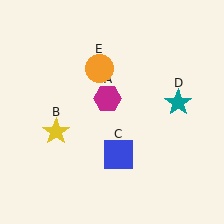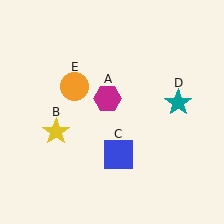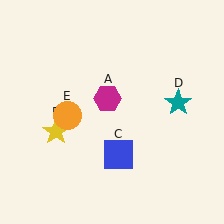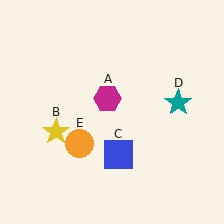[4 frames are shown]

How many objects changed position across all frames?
1 object changed position: orange circle (object E).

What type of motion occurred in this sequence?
The orange circle (object E) rotated counterclockwise around the center of the scene.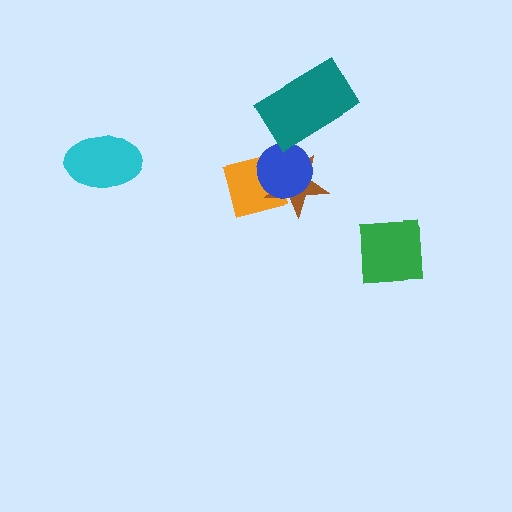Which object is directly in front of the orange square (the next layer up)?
The brown star is directly in front of the orange square.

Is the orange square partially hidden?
Yes, it is partially covered by another shape.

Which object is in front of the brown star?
The blue circle is in front of the brown star.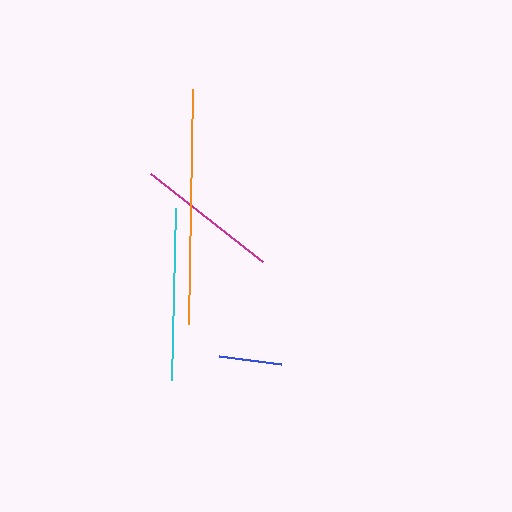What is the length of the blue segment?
The blue segment is approximately 63 pixels long.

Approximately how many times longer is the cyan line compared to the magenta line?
The cyan line is approximately 1.2 times the length of the magenta line.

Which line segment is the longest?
The orange line is the longest at approximately 235 pixels.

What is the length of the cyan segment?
The cyan segment is approximately 172 pixels long.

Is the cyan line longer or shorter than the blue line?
The cyan line is longer than the blue line.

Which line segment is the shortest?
The blue line is the shortest at approximately 63 pixels.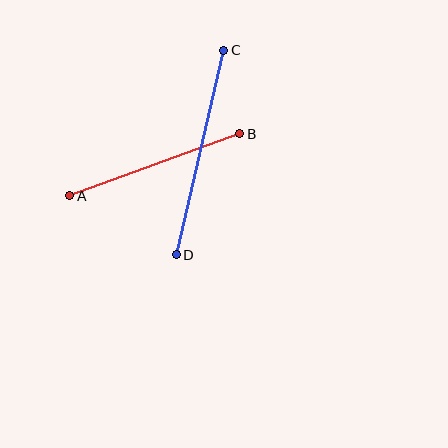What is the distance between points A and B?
The distance is approximately 181 pixels.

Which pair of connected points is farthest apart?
Points C and D are farthest apart.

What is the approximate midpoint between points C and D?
The midpoint is at approximately (200, 153) pixels.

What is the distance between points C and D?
The distance is approximately 210 pixels.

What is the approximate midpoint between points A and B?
The midpoint is at approximately (155, 165) pixels.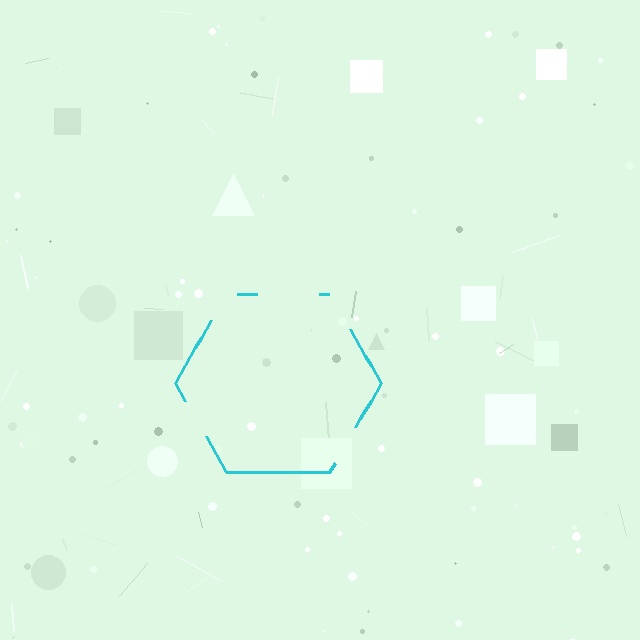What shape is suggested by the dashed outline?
The dashed outline suggests a hexagon.